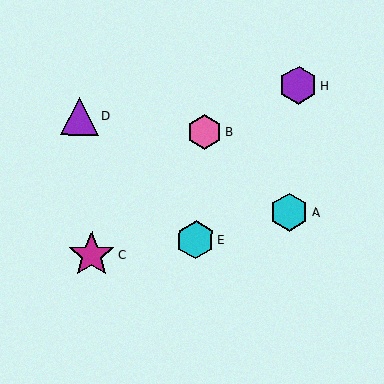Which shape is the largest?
The magenta star (labeled C) is the largest.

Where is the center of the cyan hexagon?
The center of the cyan hexagon is at (289, 212).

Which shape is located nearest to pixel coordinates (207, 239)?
The cyan hexagon (labeled E) at (196, 240) is nearest to that location.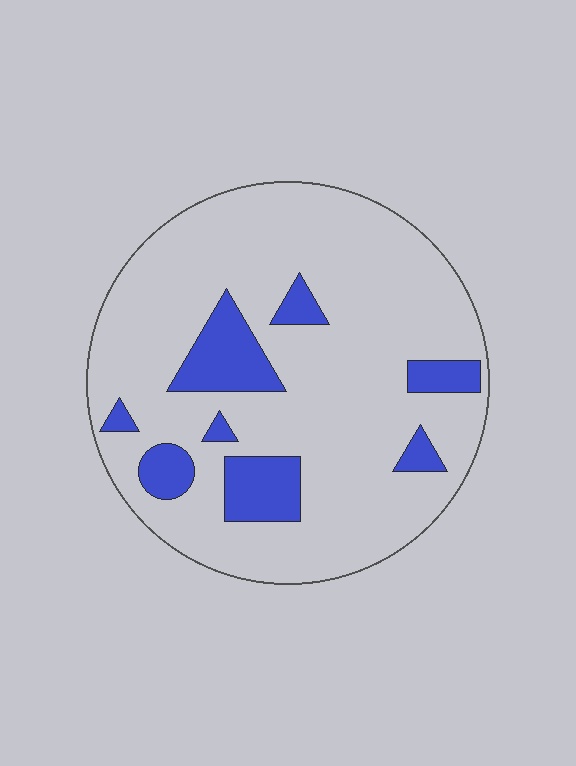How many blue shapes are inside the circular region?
8.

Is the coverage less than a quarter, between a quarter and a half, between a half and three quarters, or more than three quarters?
Less than a quarter.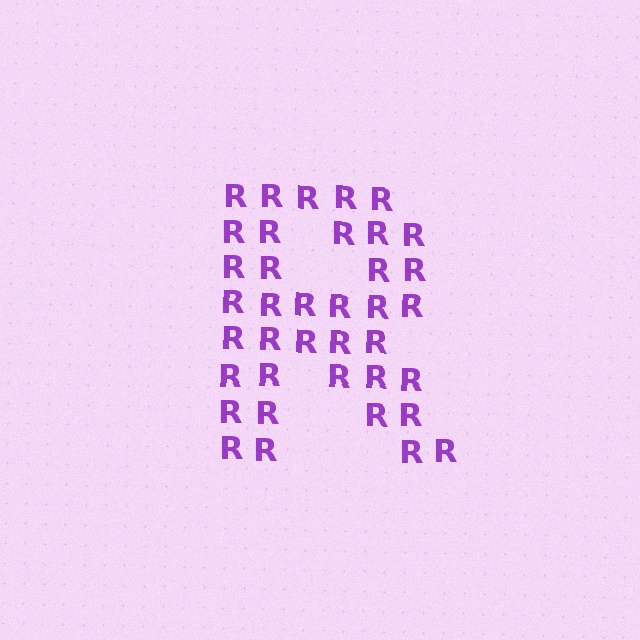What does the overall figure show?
The overall figure shows the letter R.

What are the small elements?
The small elements are letter R's.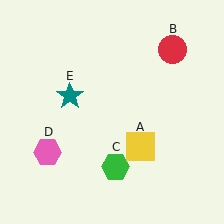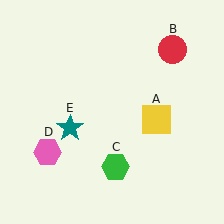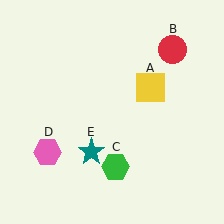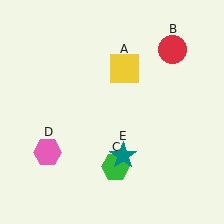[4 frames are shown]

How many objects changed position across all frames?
2 objects changed position: yellow square (object A), teal star (object E).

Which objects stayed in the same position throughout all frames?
Red circle (object B) and green hexagon (object C) and pink hexagon (object D) remained stationary.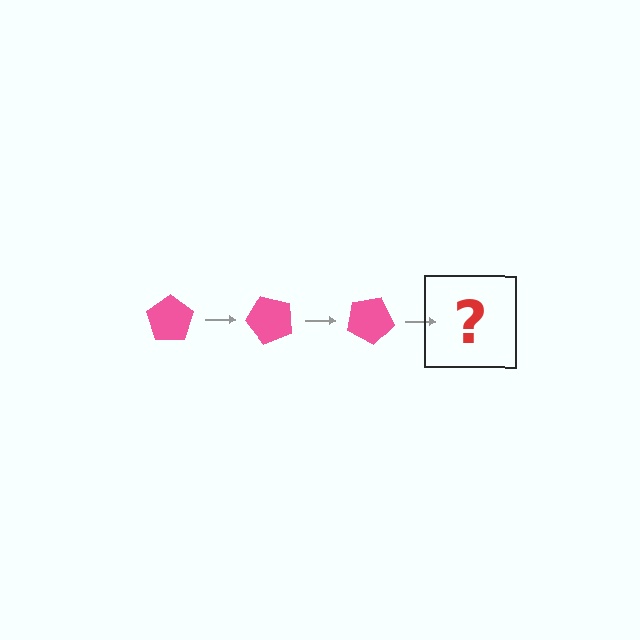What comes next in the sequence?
The next element should be a pink pentagon rotated 150 degrees.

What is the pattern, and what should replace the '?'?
The pattern is that the pentagon rotates 50 degrees each step. The '?' should be a pink pentagon rotated 150 degrees.